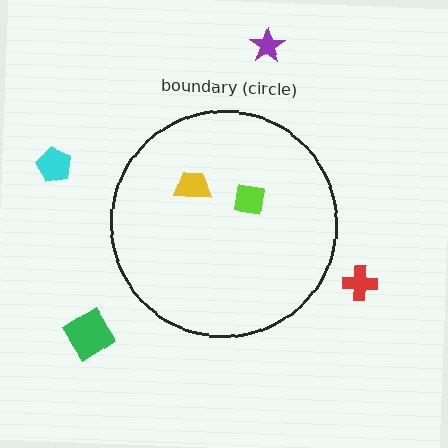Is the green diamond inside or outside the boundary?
Outside.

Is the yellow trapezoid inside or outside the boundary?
Inside.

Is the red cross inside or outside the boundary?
Outside.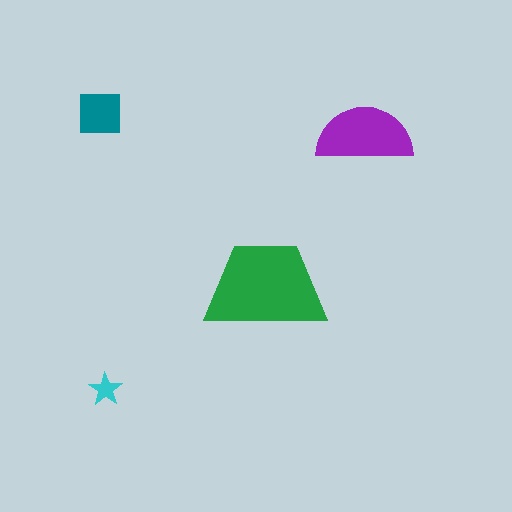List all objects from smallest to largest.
The cyan star, the teal square, the purple semicircle, the green trapezoid.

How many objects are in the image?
There are 4 objects in the image.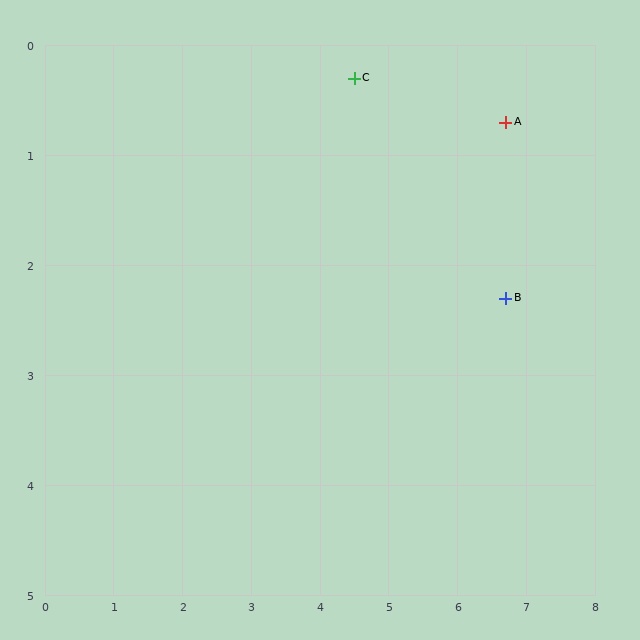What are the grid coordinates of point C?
Point C is at approximately (4.5, 0.3).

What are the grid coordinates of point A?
Point A is at approximately (6.7, 0.7).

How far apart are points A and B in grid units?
Points A and B are about 1.6 grid units apart.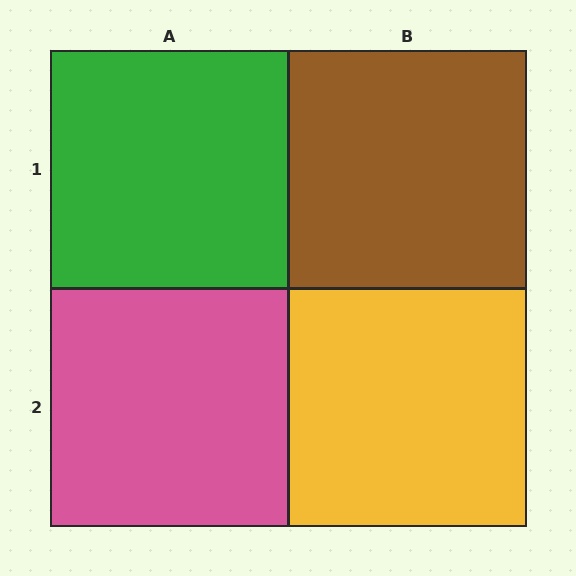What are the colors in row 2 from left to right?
Pink, yellow.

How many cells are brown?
1 cell is brown.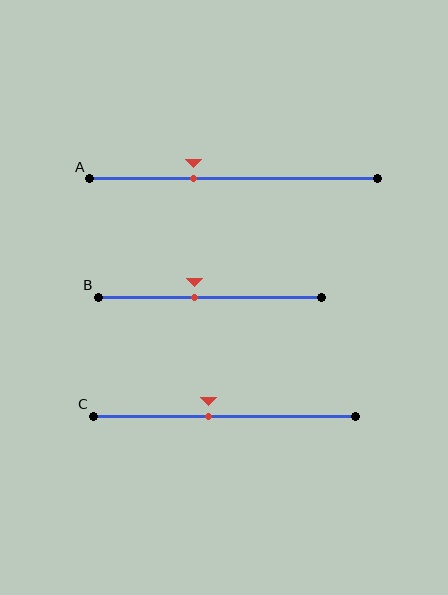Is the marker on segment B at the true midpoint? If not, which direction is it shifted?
No, the marker on segment B is shifted to the left by about 7% of the segment length.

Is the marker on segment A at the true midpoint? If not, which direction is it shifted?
No, the marker on segment A is shifted to the left by about 14% of the segment length.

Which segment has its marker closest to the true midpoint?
Segment C has its marker closest to the true midpoint.